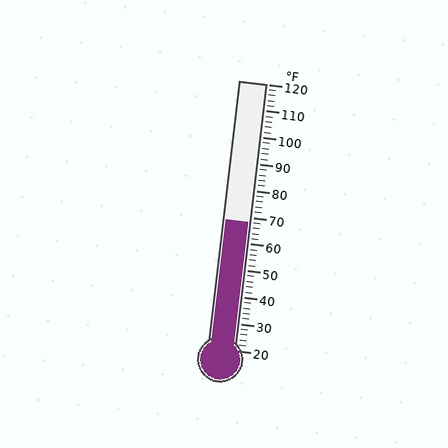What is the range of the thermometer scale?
The thermometer scale ranges from 20°F to 120°F.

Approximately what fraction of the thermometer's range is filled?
The thermometer is filled to approximately 50% of its range.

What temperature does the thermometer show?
The thermometer shows approximately 68°F.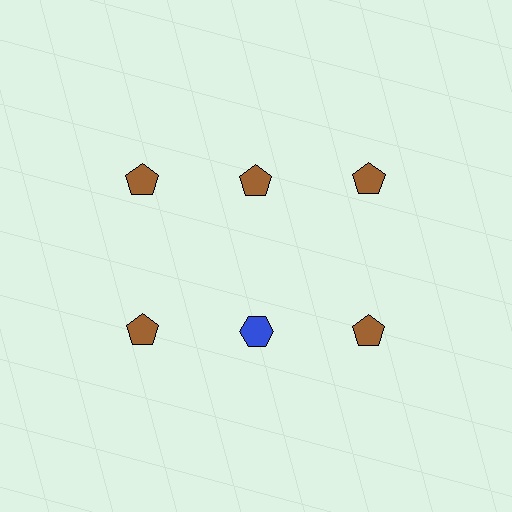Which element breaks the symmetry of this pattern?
The blue hexagon in the second row, second from left column breaks the symmetry. All other shapes are brown pentagons.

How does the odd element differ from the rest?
It differs in both color (blue instead of brown) and shape (hexagon instead of pentagon).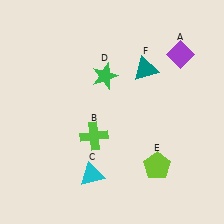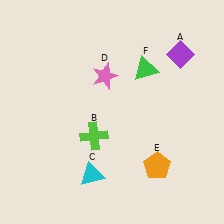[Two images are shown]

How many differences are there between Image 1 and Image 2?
There are 3 differences between the two images.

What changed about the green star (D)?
In Image 1, D is green. In Image 2, it changed to pink.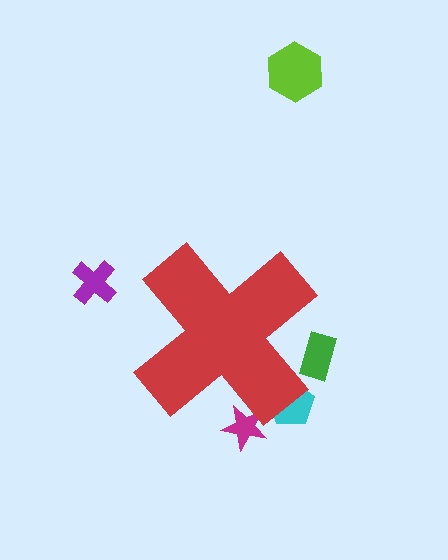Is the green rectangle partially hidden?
Yes, the green rectangle is partially hidden behind the red cross.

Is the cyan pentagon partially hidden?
Yes, the cyan pentagon is partially hidden behind the red cross.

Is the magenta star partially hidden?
Yes, the magenta star is partially hidden behind the red cross.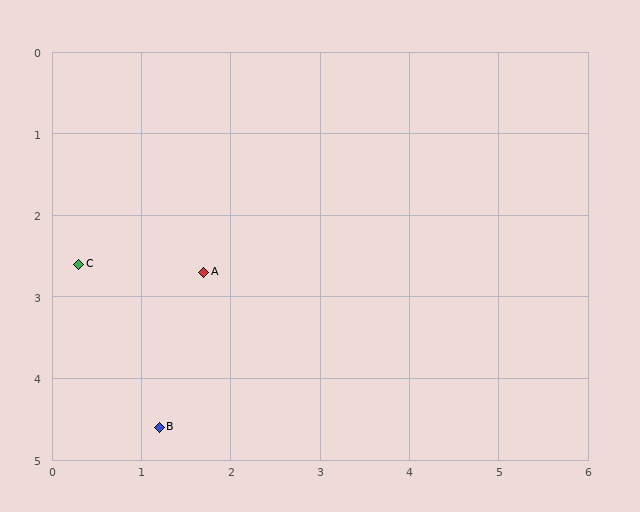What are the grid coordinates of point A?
Point A is at approximately (1.7, 2.7).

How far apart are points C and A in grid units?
Points C and A are about 1.4 grid units apart.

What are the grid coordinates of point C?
Point C is at approximately (0.3, 2.6).